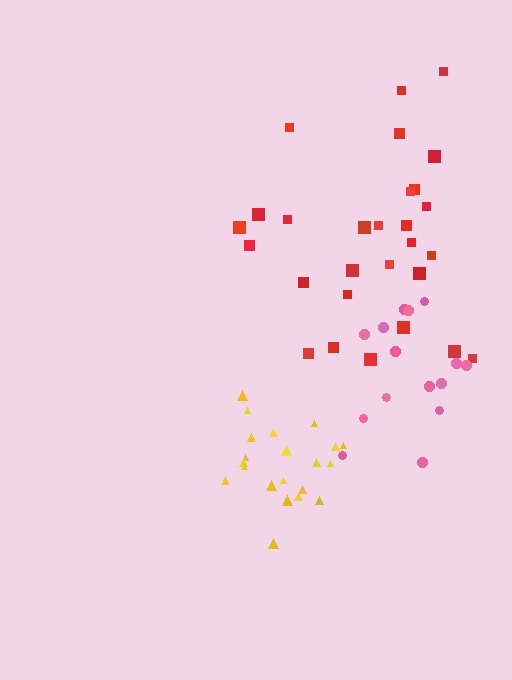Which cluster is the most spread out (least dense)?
Red.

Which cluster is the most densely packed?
Yellow.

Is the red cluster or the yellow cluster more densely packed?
Yellow.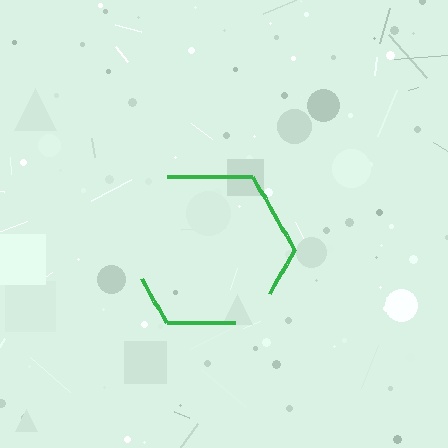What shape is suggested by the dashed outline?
The dashed outline suggests a hexagon.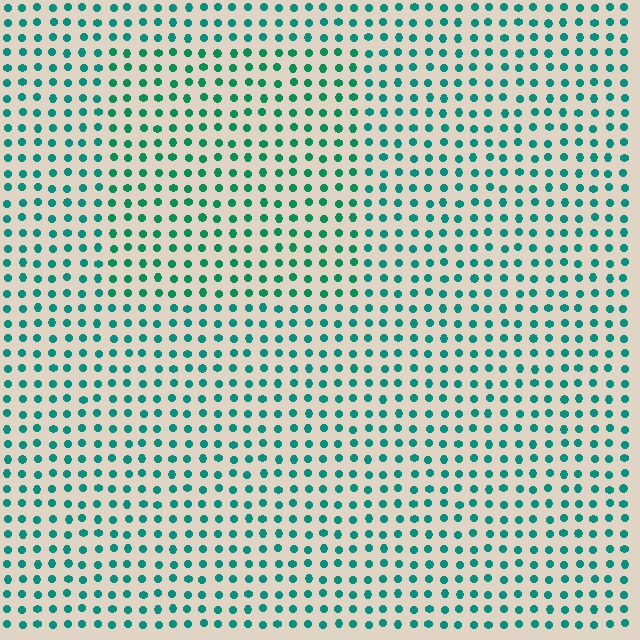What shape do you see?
I see a rectangle.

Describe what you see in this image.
The image is filled with small teal elements in a uniform arrangement. A rectangle-shaped region is visible where the elements are tinted to a slightly different hue, forming a subtle color boundary.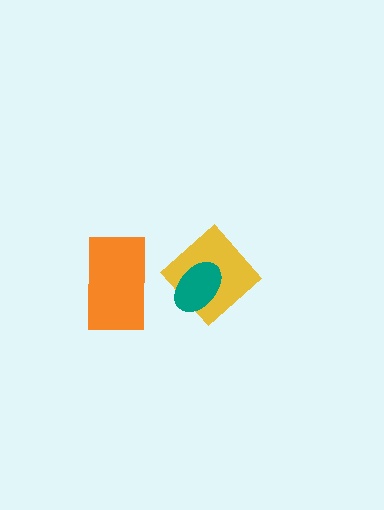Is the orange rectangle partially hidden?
No, no other shape covers it.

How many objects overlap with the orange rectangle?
0 objects overlap with the orange rectangle.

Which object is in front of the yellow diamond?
The teal ellipse is in front of the yellow diamond.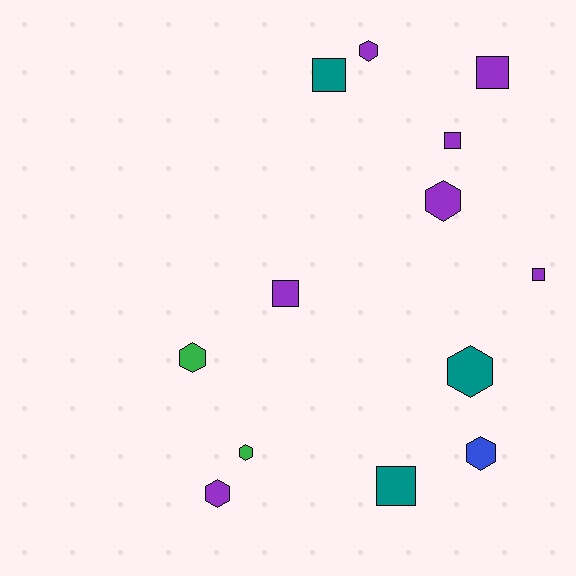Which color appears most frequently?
Purple, with 7 objects.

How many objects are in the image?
There are 13 objects.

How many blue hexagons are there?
There is 1 blue hexagon.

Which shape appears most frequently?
Hexagon, with 7 objects.